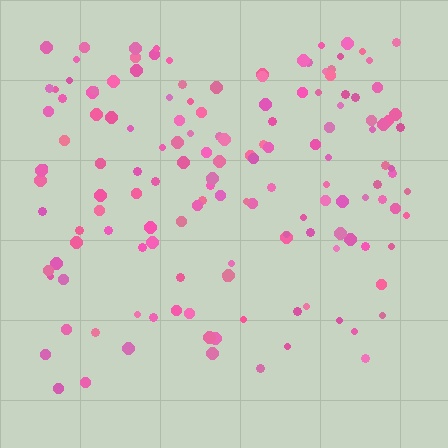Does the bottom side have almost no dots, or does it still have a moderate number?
Still a moderate number, just noticeably fewer than the top.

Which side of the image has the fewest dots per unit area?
The bottom.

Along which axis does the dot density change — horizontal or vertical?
Vertical.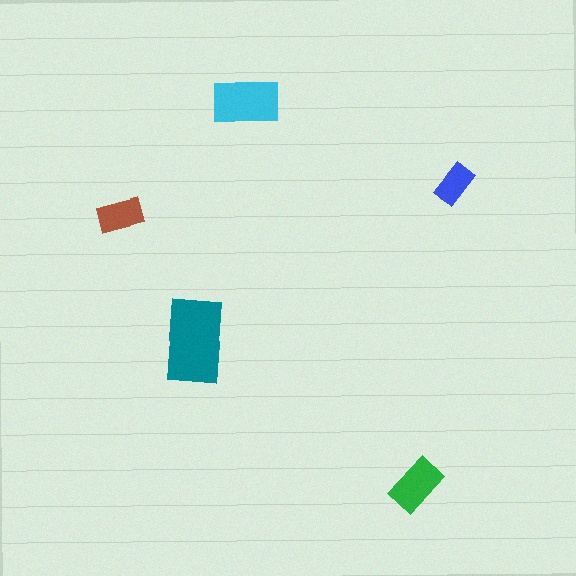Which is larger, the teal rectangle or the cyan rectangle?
The teal one.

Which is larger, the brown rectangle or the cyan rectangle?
The cyan one.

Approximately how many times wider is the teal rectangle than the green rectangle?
About 1.5 times wider.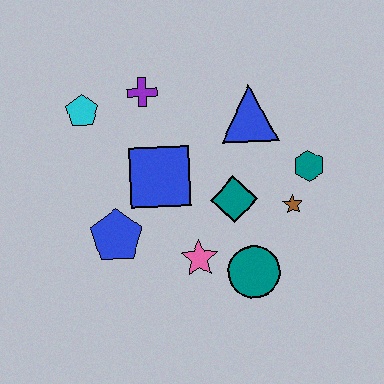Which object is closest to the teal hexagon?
The brown star is closest to the teal hexagon.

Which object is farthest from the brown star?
The cyan pentagon is farthest from the brown star.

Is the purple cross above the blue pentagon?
Yes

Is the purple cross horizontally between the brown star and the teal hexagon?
No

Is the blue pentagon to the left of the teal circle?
Yes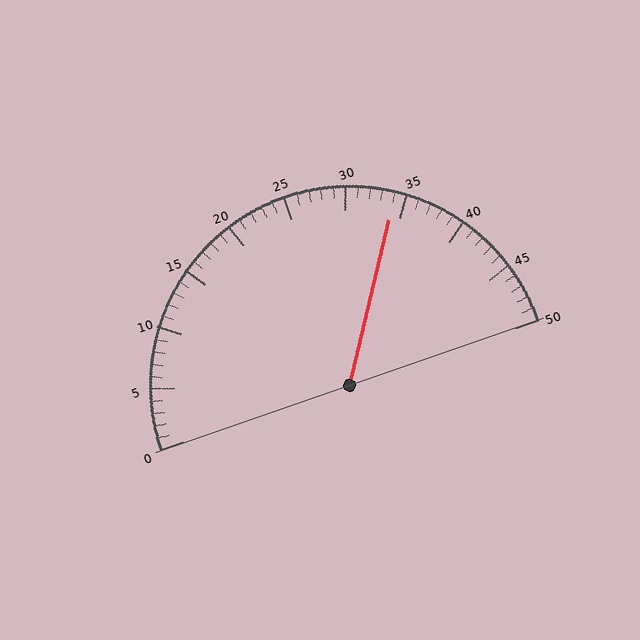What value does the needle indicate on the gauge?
The needle indicates approximately 34.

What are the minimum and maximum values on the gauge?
The gauge ranges from 0 to 50.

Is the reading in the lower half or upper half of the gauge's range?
The reading is in the upper half of the range (0 to 50).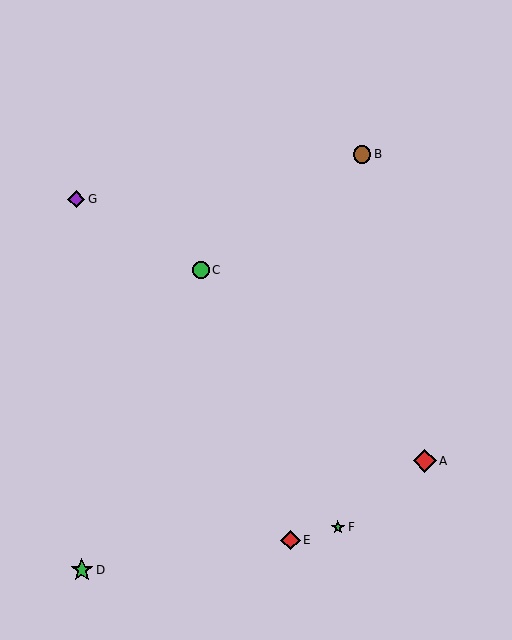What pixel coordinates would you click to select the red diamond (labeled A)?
Click at (425, 461) to select the red diamond A.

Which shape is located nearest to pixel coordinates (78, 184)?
The purple diamond (labeled G) at (76, 199) is nearest to that location.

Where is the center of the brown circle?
The center of the brown circle is at (362, 154).